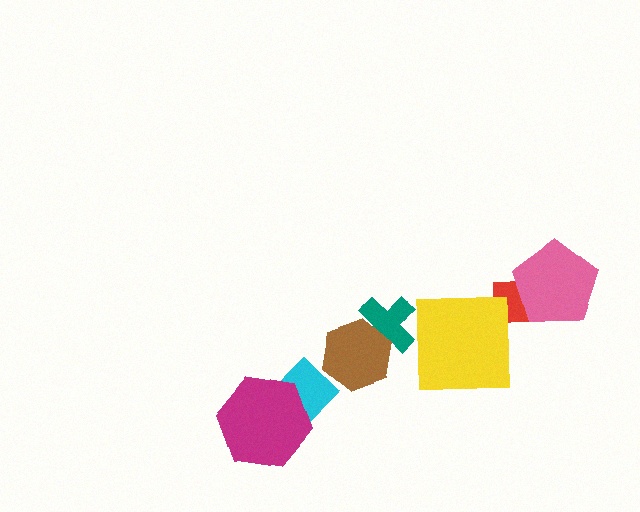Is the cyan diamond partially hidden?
Yes, it is partially covered by another shape.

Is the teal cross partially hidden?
Yes, it is partially covered by another shape.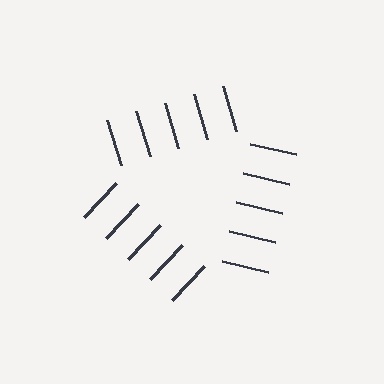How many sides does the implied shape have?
3 sides — the line-ends trace a triangle.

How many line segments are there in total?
15 — 5 along each of the 3 edges.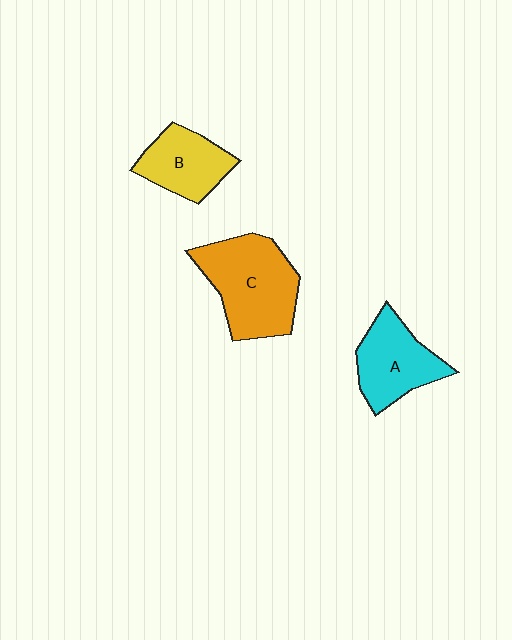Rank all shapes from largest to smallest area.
From largest to smallest: C (orange), A (cyan), B (yellow).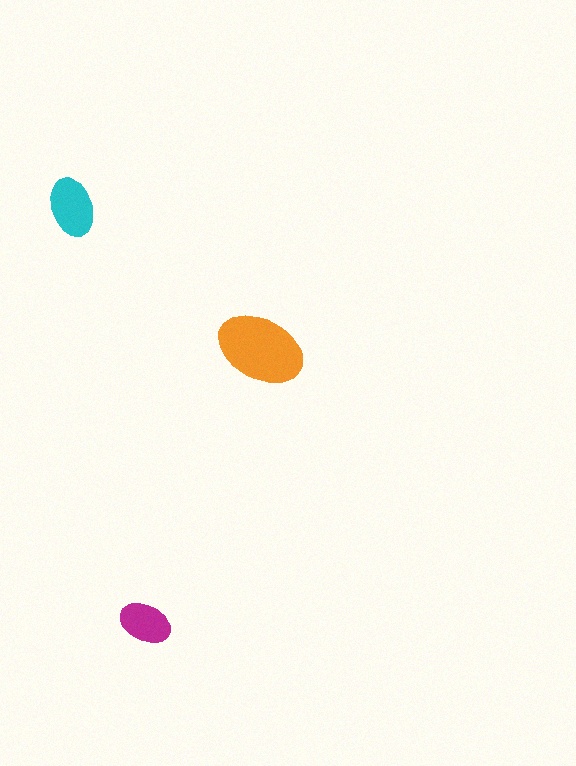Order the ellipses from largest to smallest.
the orange one, the cyan one, the magenta one.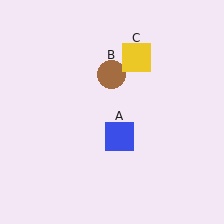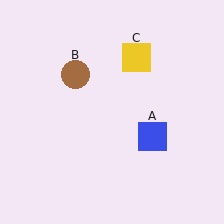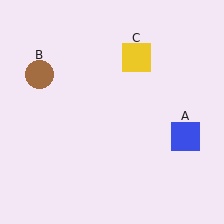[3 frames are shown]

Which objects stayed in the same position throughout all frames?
Yellow square (object C) remained stationary.